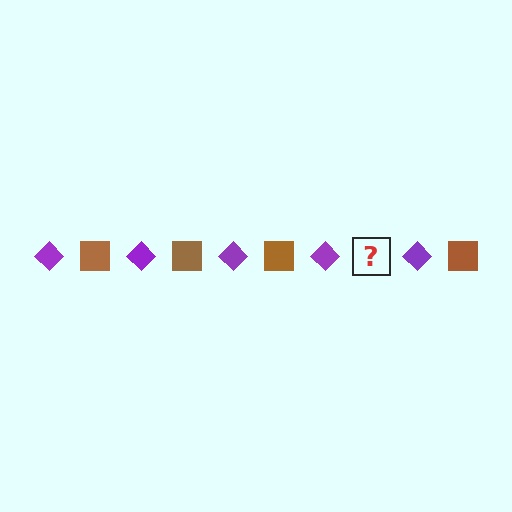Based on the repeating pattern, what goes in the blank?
The blank should be a brown square.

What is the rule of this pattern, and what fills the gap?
The rule is that the pattern alternates between purple diamond and brown square. The gap should be filled with a brown square.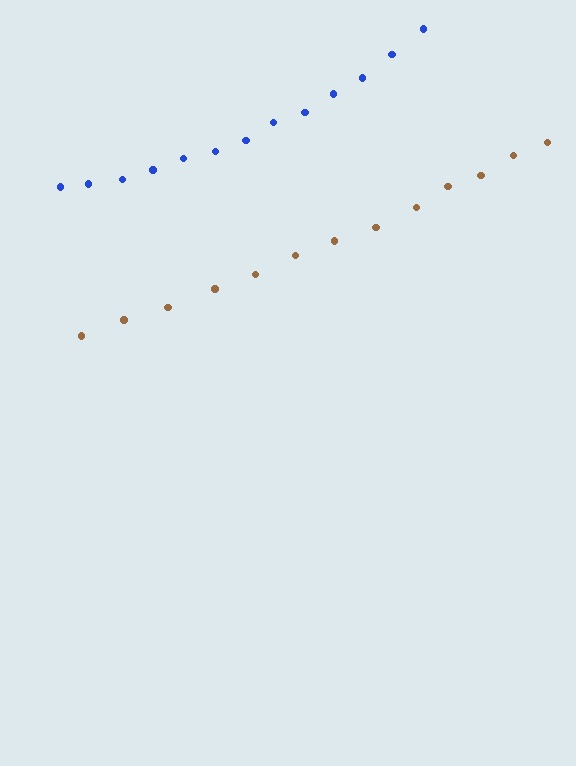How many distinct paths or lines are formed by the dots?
There are 2 distinct paths.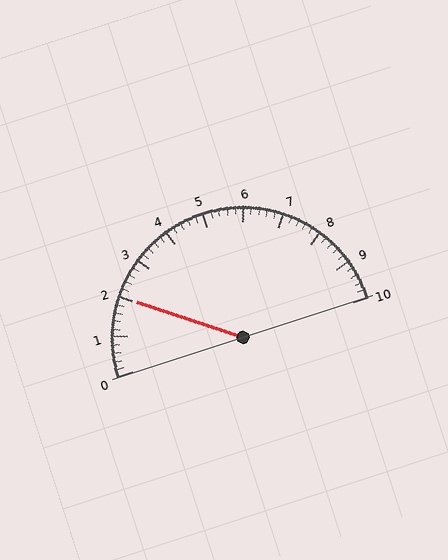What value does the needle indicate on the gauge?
The needle indicates approximately 2.0.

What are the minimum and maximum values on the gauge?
The gauge ranges from 0 to 10.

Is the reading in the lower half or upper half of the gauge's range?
The reading is in the lower half of the range (0 to 10).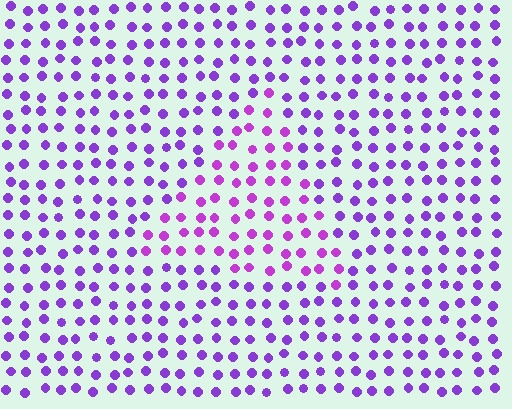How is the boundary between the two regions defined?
The boundary is defined purely by a slight shift in hue (about 23 degrees). Spacing, size, and orientation are identical on both sides.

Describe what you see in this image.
The image is filled with small purple elements in a uniform arrangement. A triangle-shaped region is visible where the elements are tinted to a slightly different hue, forming a subtle color boundary.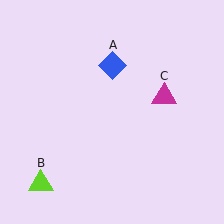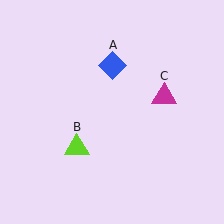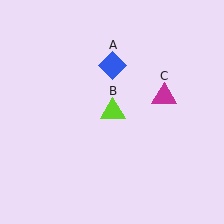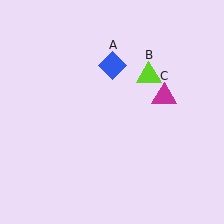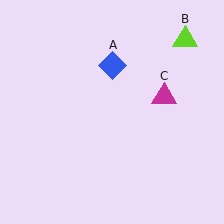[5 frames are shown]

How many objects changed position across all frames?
1 object changed position: lime triangle (object B).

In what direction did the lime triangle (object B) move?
The lime triangle (object B) moved up and to the right.